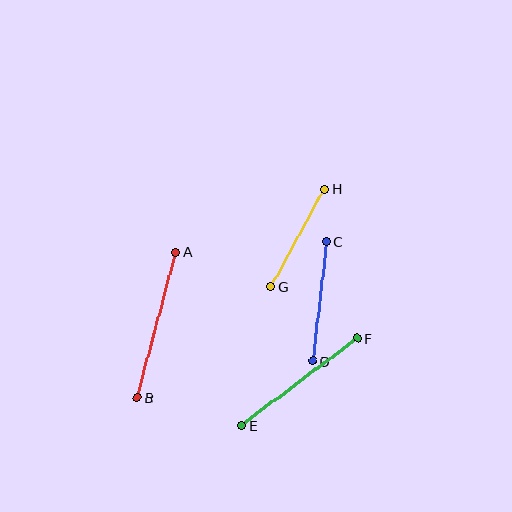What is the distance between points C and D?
The distance is approximately 120 pixels.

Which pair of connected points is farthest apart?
Points A and B are farthest apart.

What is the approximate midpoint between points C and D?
The midpoint is at approximately (320, 301) pixels.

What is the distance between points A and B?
The distance is approximately 151 pixels.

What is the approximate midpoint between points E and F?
The midpoint is at approximately (299, 382) pixels.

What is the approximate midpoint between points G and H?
The midpoint is at approximately (298, 238) pixels.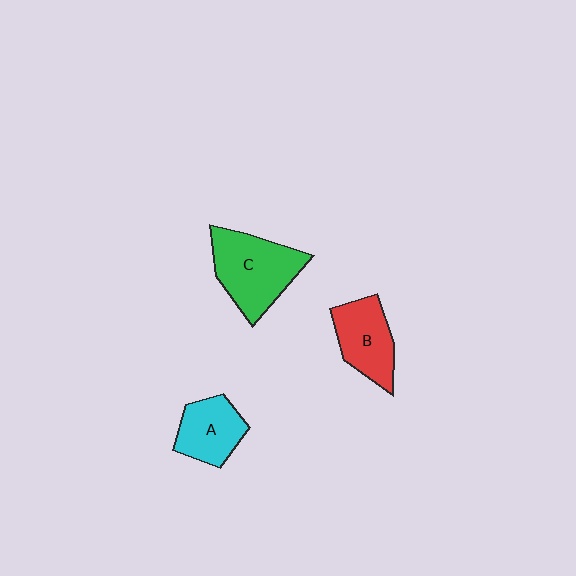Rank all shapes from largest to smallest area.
From largest to smallest: C (green), B (red), A (cyan).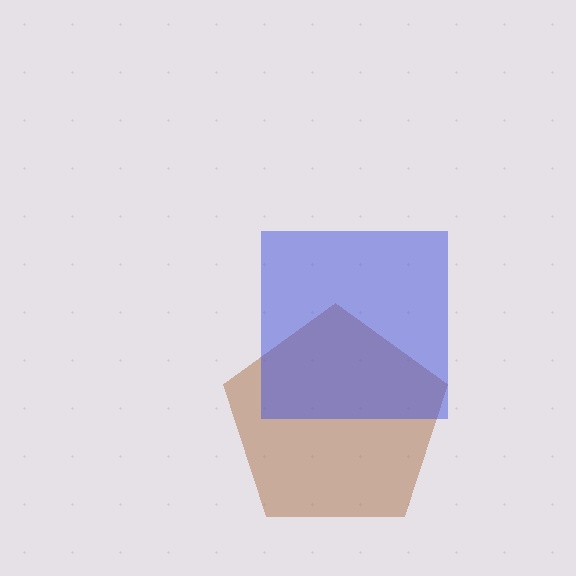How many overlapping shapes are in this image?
There are 2 overlapping shapes in the image.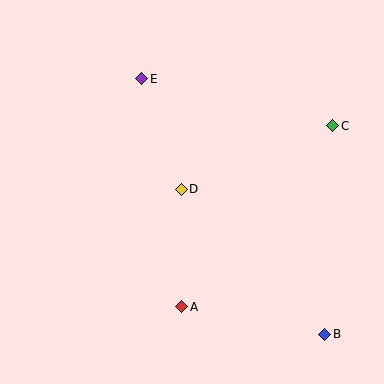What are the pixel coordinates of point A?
Point A is at (182, 307).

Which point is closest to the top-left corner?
Point E is closest to the top-left corner.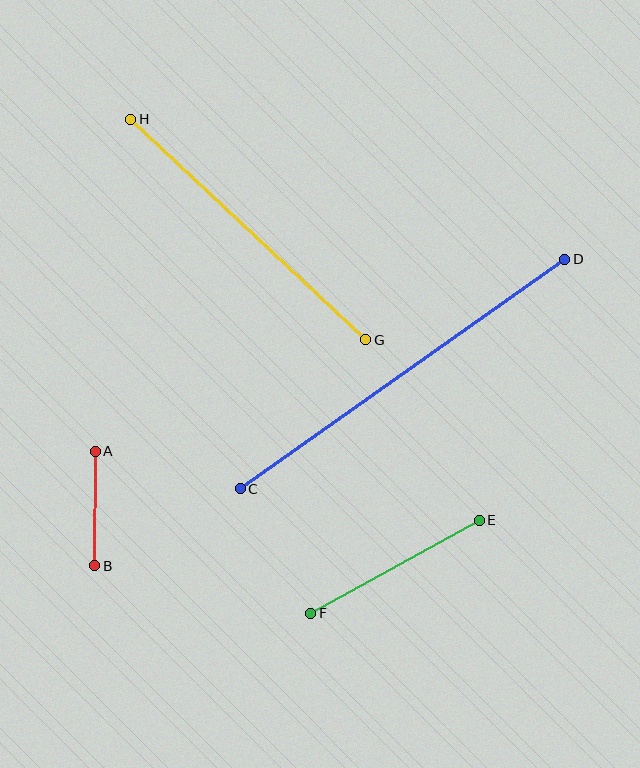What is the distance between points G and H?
The distance is approximately 322 pixels.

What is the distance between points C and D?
The distance is approximately 398 pixels.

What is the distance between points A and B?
The distance is approximately 114 pixels.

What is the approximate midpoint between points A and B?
The midpoint is at approximately (95, 508) pixels.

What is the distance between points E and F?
The distance is approximately 192 pixels.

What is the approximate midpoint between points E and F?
The midpoint is at approximately (395, 567) pixels.